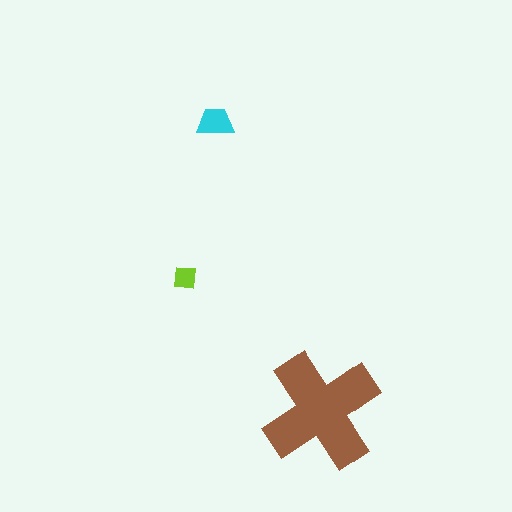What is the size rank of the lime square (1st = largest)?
3rd.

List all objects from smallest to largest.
The lime square, the cyan trapezoid, the brown cross.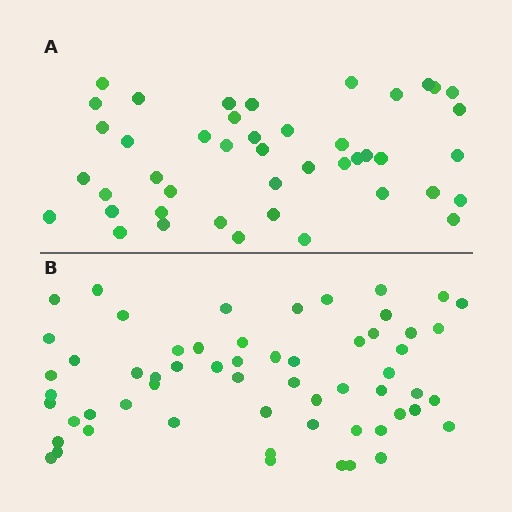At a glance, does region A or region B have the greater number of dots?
Region B (the bottom region) has more dots.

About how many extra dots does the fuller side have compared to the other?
Region B has approximately 15 more dots than region A.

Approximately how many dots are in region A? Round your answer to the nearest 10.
About 40 dots. (The exact count is 44, which rounds to 40.)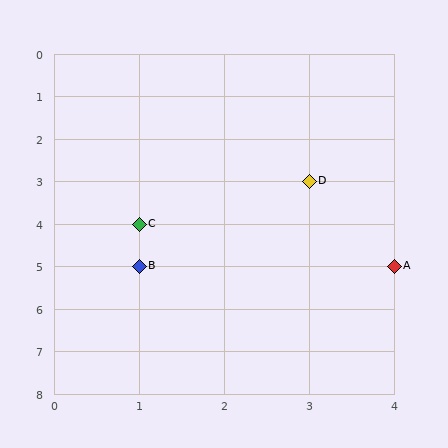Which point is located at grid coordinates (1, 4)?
Point C is at (1, 4).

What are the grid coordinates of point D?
Point D is at grid coordinates (3, 3).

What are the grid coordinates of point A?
Point A is at grid coordinates (4, 5).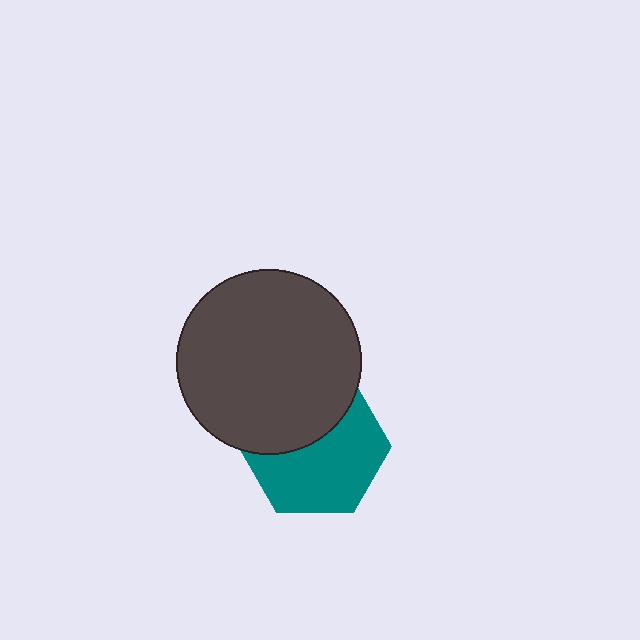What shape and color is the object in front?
The object in front is a dark gray circle.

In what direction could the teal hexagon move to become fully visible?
The teal hexagon could move down. That would shift it out from behind the dark gray circle entirely.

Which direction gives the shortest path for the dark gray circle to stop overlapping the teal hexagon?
Moving up gives the shortest separation.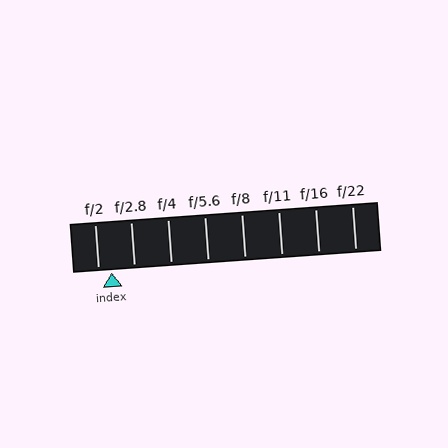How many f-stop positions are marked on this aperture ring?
There are 8 f-stop positions marked.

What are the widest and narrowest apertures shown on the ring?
The widest aperture shown is f/2 and the narrowest is f/22.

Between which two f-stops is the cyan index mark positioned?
The index mark is between f/2 and f/2.8.